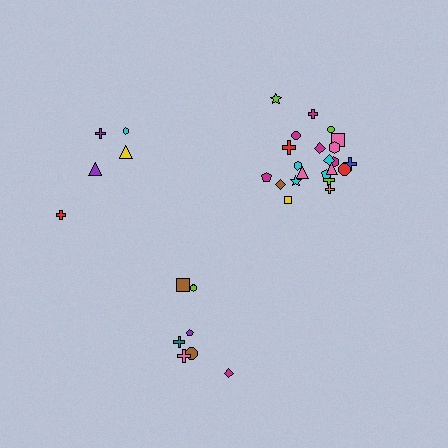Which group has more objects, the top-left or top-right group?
The top-right group.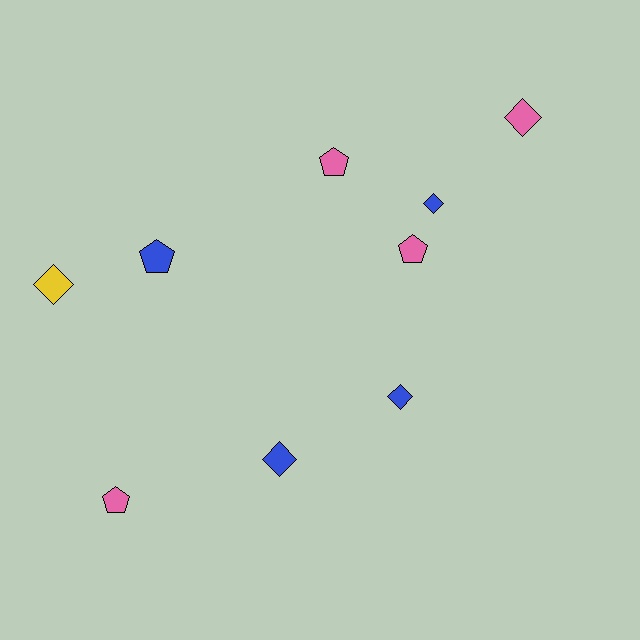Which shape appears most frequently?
Diamond, with 5 objects.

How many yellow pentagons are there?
There are no yellow pentagons.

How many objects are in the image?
There are 9 objects.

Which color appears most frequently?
Pink, with 4 objects.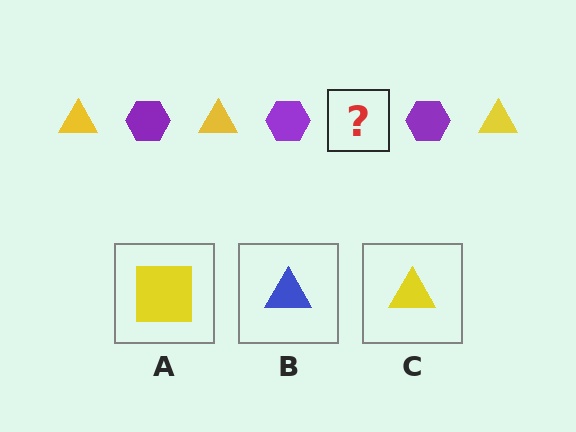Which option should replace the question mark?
Option C.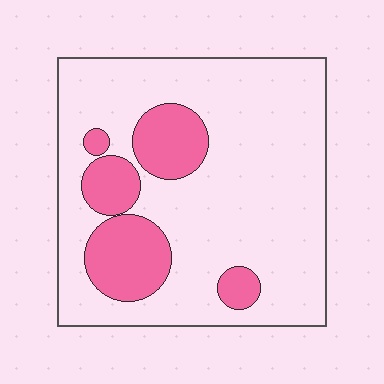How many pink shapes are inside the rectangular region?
5.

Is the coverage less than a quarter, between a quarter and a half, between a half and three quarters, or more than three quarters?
Less than a quarter.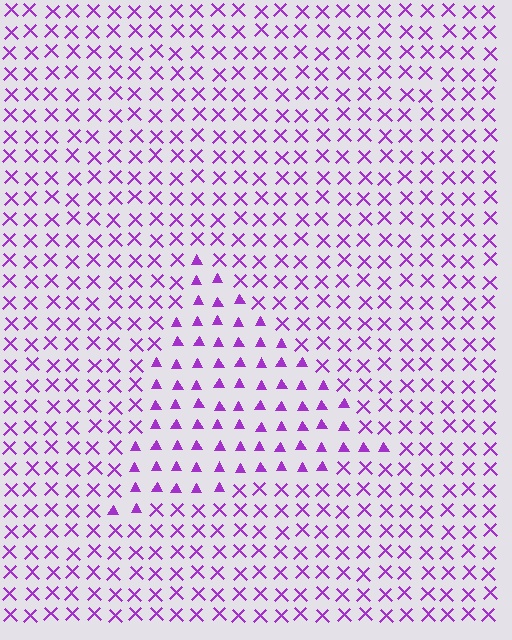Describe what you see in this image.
The image is filled with small purple elements arranged in a uniform grid. A triangle-shaped region contains triangles, while the surrounding area contains X marks. The boundary is defined purely by the change in element shape.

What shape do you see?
I see a triangle.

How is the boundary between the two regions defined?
The boundary is defined by a change in element shape: triangles inside vs. X marks outside. All elements share the same color and spacing.